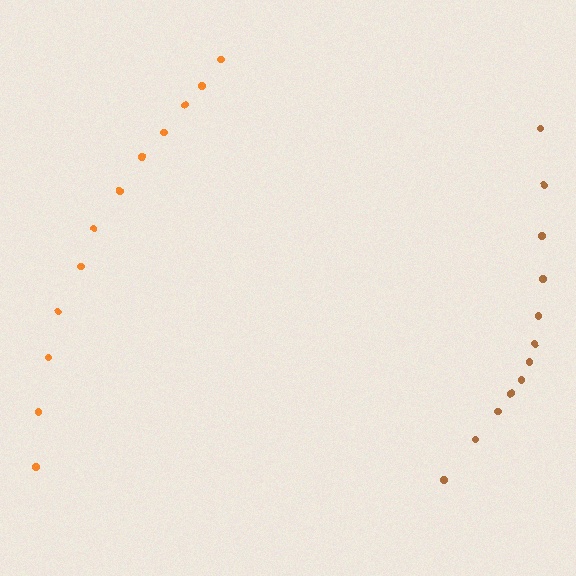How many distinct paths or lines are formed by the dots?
There are 2 distinct paths.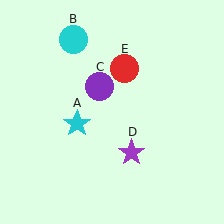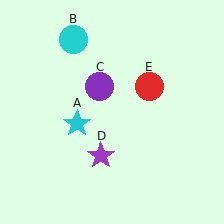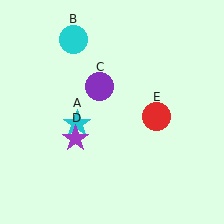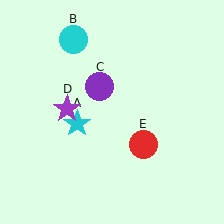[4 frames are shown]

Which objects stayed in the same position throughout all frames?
Cyan star (object A) and cyan circle (object B) and purple circle (object C) remained stationary.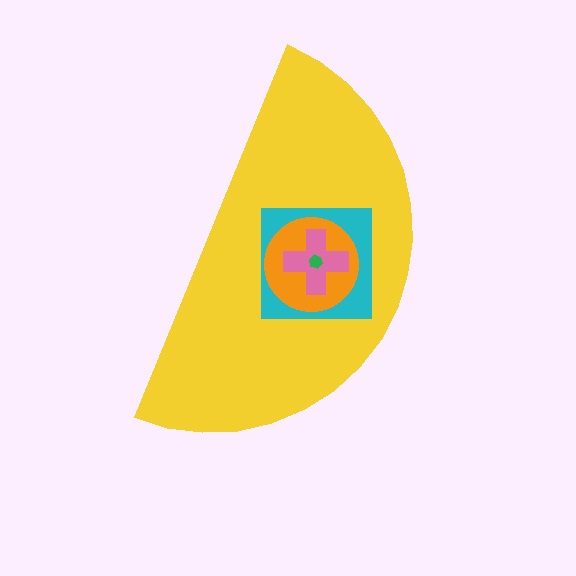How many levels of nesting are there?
5.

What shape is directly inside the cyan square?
The orange circle.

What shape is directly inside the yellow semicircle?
The cyan square.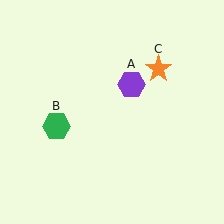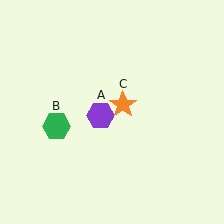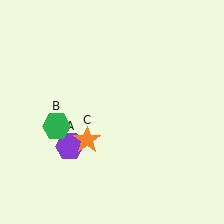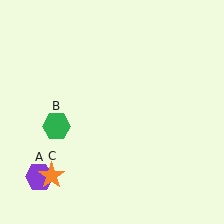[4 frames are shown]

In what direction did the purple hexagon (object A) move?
The purple hexagon (object A) moved down and to the left.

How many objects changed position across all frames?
2 objects changed position: purple hexagon (object A), orange star (object C).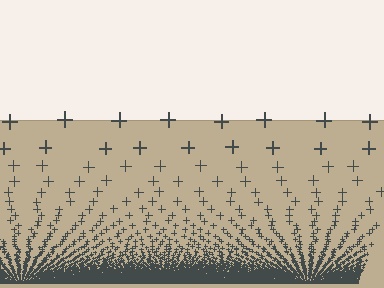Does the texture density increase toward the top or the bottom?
Density increases toward the bottom.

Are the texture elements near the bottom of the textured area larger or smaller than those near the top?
Smaller. The gradient is inverted — elements near the bottom are smaller and denser.